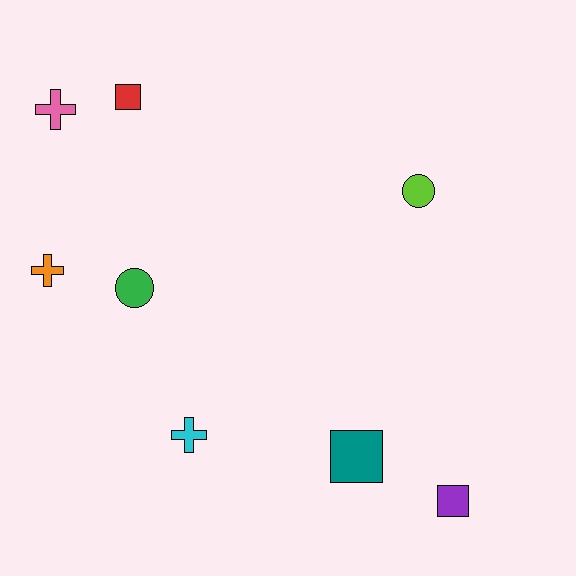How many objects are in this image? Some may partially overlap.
There are 8 objects.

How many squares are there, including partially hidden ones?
There are 3 squares.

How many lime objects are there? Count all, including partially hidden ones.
There is 1 lime object.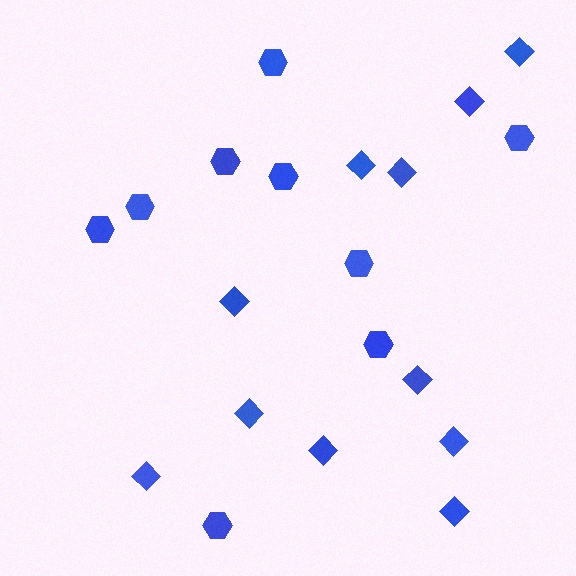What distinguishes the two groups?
There are 2 groups: one group of diamonds (11) and one group of hexagons (9).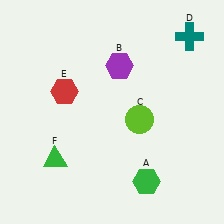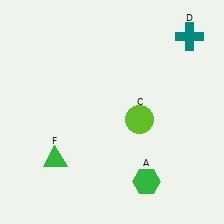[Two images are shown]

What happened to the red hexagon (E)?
The red hexagon (E) was removed in Image 2. It was in the top-left area of Image 1.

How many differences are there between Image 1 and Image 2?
There are 2 differences between the two images.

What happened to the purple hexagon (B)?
The purple hexagon (B) was removed in Image 2. It was in the top-right area of Image 1.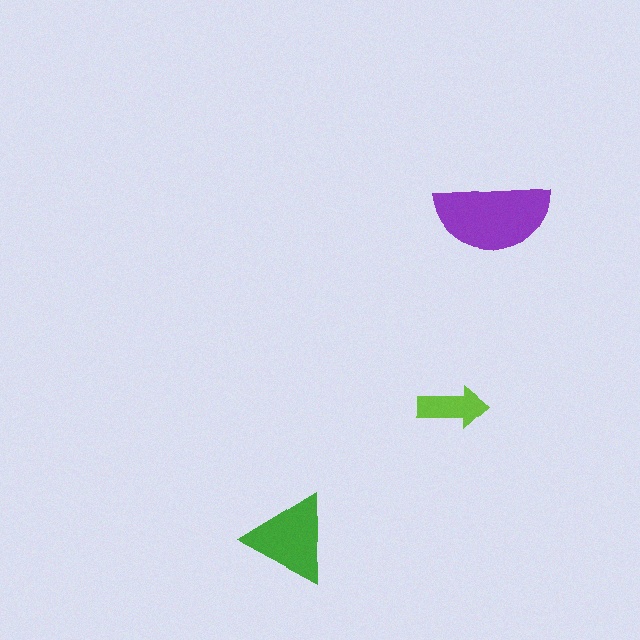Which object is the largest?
The purple semicircle.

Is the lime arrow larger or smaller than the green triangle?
Smaller.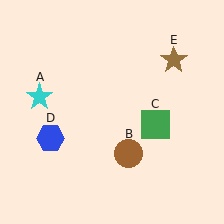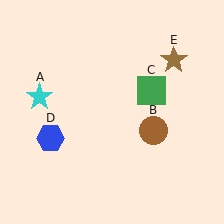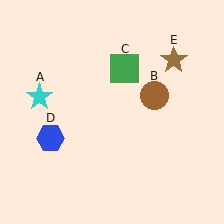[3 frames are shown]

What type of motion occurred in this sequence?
The brown circle (object B), green square (object C) rotated counterclockwise around the center of the scene.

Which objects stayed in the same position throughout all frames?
Cyan star (object A) and blue hexagon (object D) and brown star (object E) remained stationary.